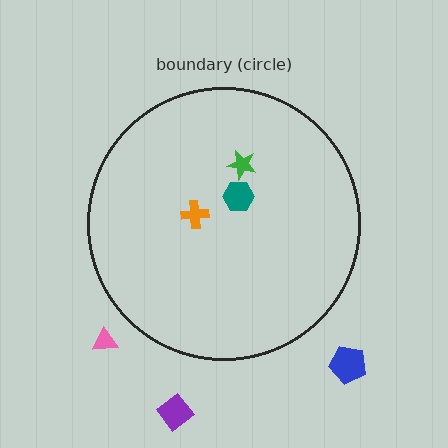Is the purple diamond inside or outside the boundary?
Outside.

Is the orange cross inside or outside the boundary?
Inside.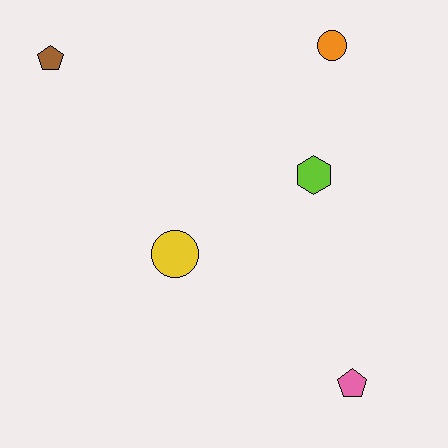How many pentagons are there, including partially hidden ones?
There are 2 pentagons.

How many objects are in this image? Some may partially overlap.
There are 5 objects.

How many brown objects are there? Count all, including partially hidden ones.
There is 1 brown object.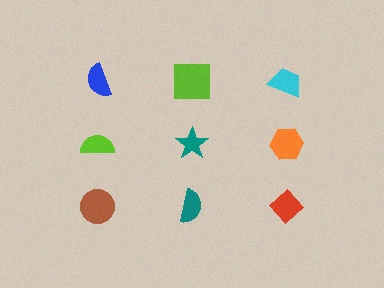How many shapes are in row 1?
3 shapes.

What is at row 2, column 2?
A teal star.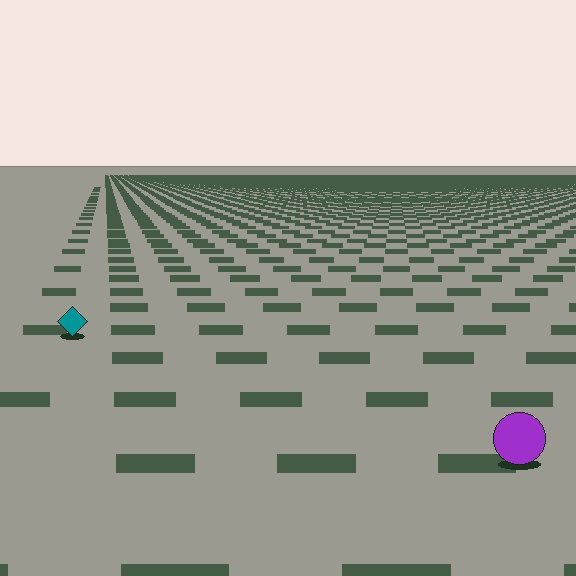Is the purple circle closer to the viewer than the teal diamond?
Yes. The purple circle is closer — you can tell from the texture gradient: the ground texture is coarser near it.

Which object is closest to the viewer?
The purple circle is closest. The texture marks near it are larger and more spread out.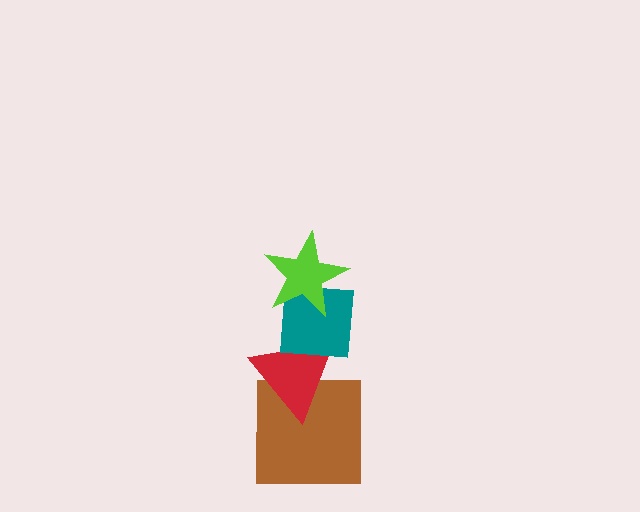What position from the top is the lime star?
The lime star is 1st from the top.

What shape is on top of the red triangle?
The teal square is on top of the red triangle.